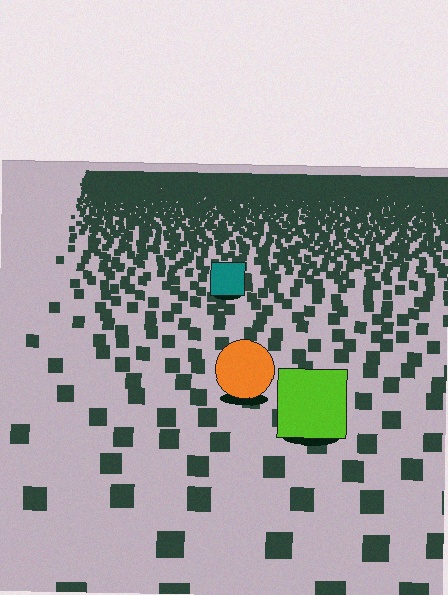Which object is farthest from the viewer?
The teal square is farthest from the viewer. It appears smaller and the ground texture around it is denser.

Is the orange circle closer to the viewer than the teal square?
Yes. The orange circle is closer — you can tell from the texture gradient: the ground texture is coarser near it.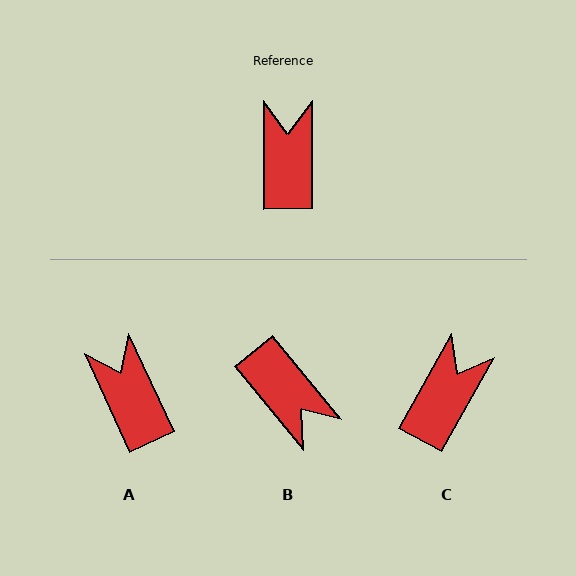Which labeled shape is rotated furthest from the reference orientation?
B, about 141 degrees away.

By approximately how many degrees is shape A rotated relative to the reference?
Approximately 24 degrees counter-clockwise.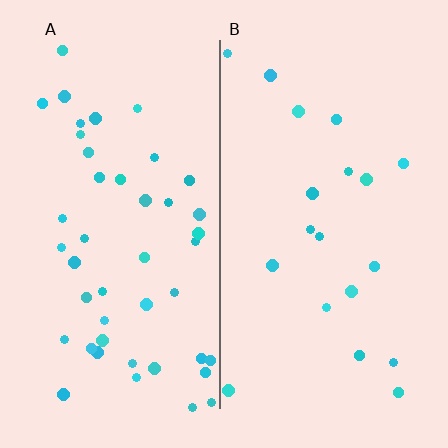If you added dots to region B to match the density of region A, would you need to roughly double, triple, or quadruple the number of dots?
Approximately double.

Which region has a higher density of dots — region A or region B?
A (the left).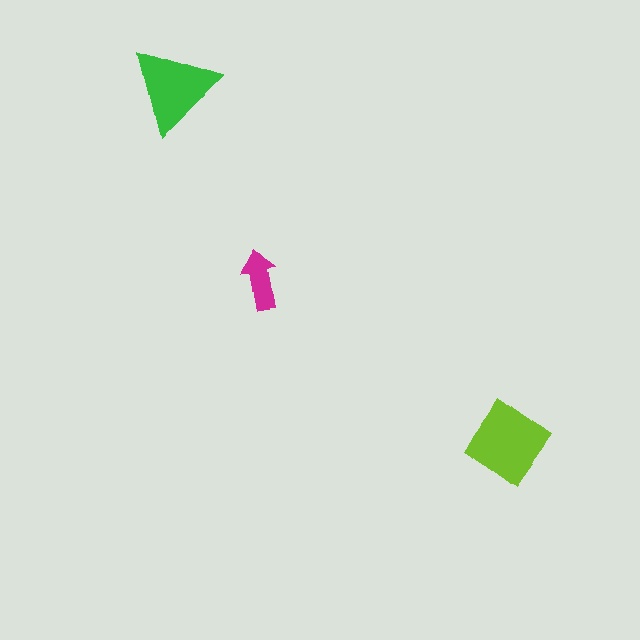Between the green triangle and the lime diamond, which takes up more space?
The lime diamond.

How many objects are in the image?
There are 3 objects in the image.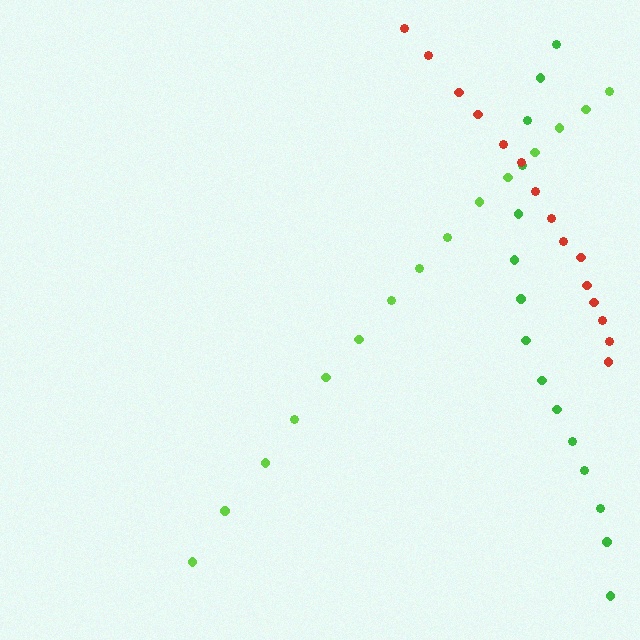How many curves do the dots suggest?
There are 3 distinct paths.